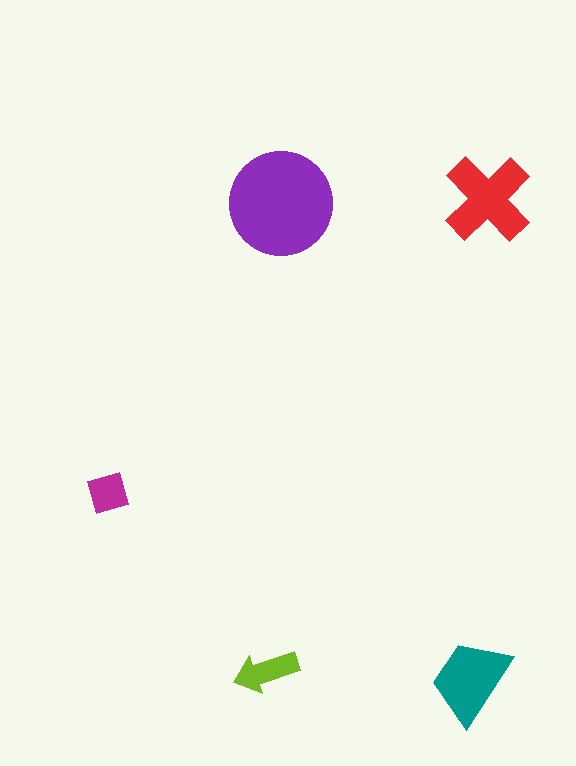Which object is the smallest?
The magenta diamond.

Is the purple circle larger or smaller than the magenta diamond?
Larger.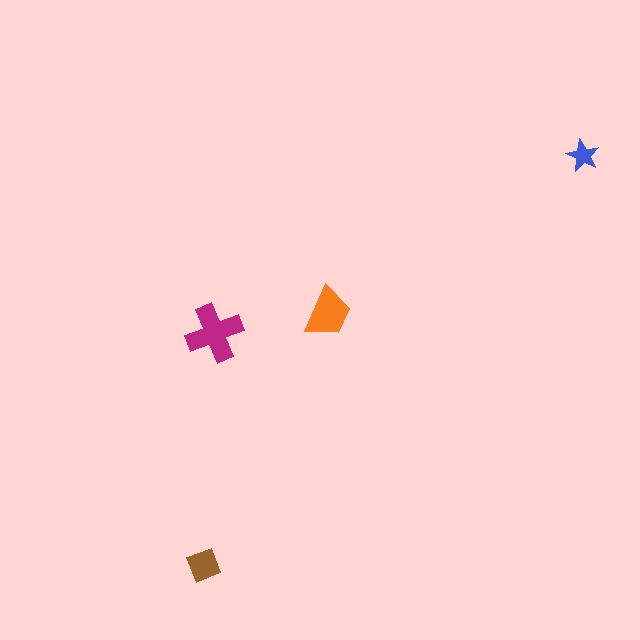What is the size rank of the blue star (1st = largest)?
4th.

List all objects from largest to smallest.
The magenta cross, the orange trapezoid, the brown diamond, the blue star.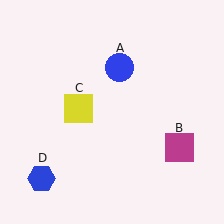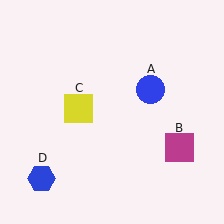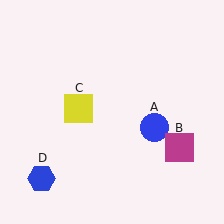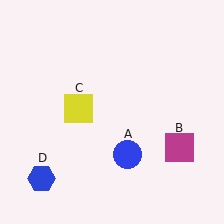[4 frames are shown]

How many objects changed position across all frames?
1 object changed position: blue circle (object A).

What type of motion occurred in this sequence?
The blue circle (object A) rotated clockwise around the center of the scene.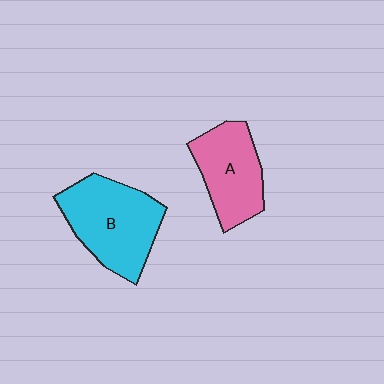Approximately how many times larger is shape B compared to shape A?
Approximately 1.3 times.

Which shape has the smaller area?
Shape A (pink).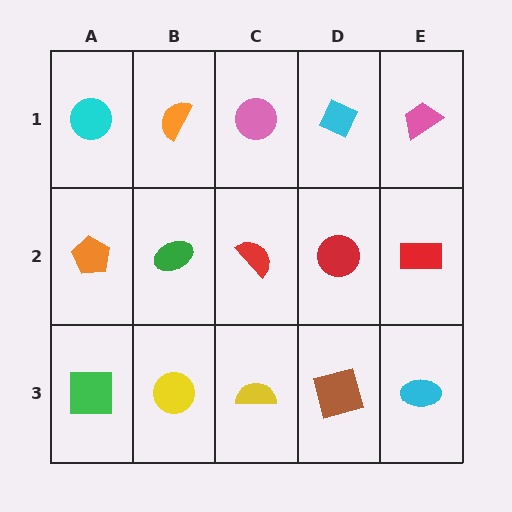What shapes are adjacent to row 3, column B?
A green ellipse (row 2, column B), a green square (row 3, column A), a yellow semicircle (row 3, column C).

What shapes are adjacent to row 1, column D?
A red circle (row 2, column D), a pink circle (row 1, column C), a pink trapezoid (row 1, column E).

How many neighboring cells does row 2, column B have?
4.